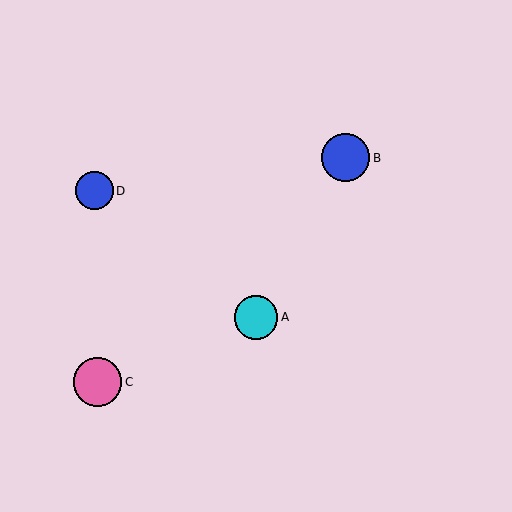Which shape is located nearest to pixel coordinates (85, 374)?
The pink circle (labeled C) at (97, 382) is nearest to that location.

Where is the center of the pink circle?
The center of the pink circle is at (97, 382).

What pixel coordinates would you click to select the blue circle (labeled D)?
Click at (95, 191) to select the blue circle D.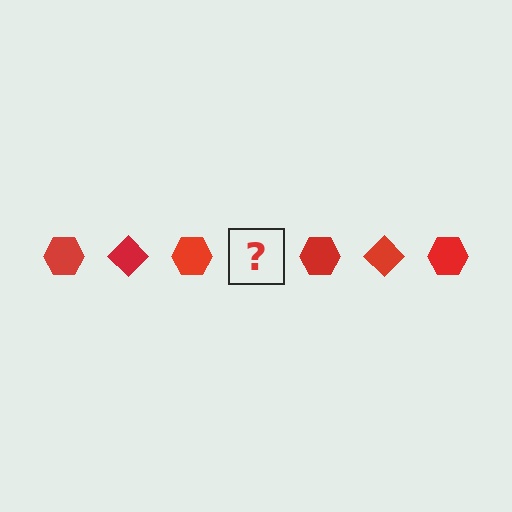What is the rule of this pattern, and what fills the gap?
The rule is that the pattern cycles through hexagon, diamond shapes in red. The gap should be filled with a red diamond.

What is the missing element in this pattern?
The missing element is a red diamond.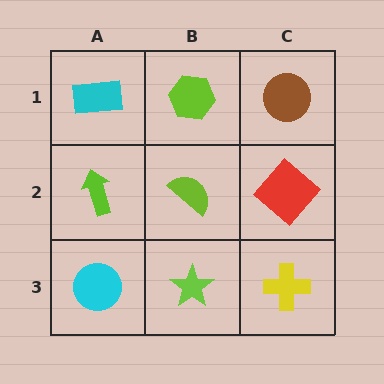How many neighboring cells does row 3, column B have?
3.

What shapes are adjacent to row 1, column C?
A red diamond (row 2, column C), a lime hexagon (row 1, column B).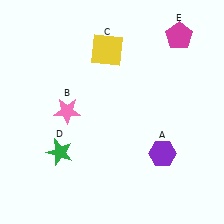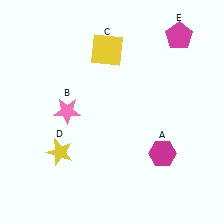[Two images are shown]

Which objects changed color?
A changed from purple to magenta. D changed from green to yellow.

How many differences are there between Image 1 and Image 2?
There are 2 differences between the two images.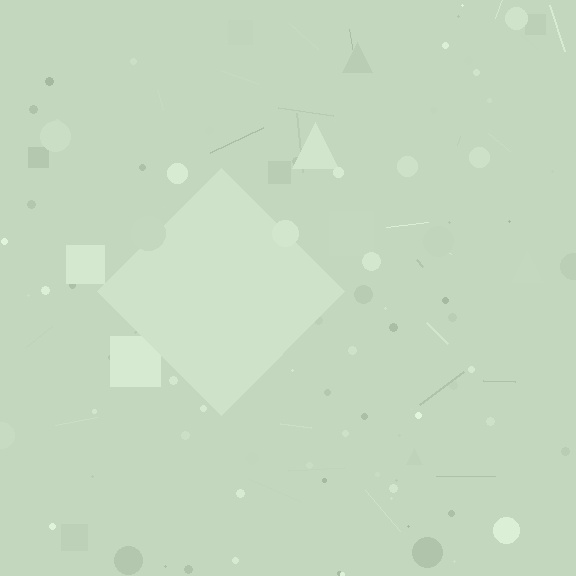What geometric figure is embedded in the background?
A diamond is embedded in the background.